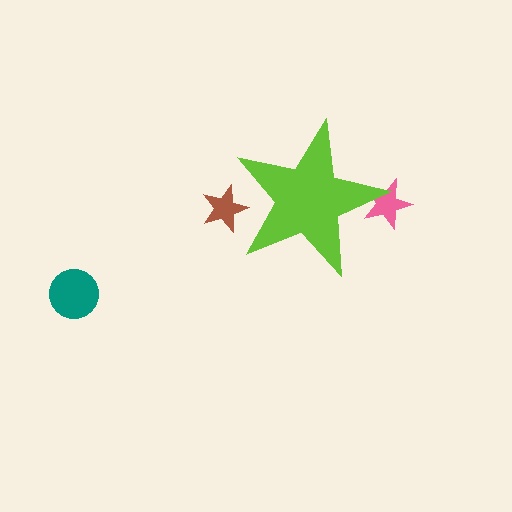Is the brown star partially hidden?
Yes, the brown star is partially hidden behind the lime star.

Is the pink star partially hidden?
Yes, the pink star is partially hidden behind the lime star.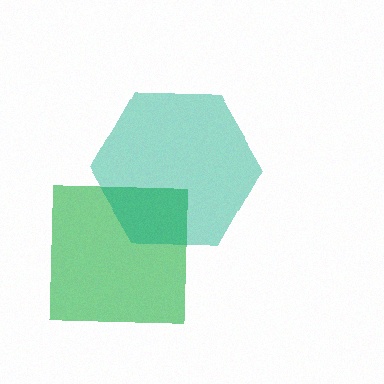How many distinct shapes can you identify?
There are 2 distinct shapes: a green square, a teal hexagon.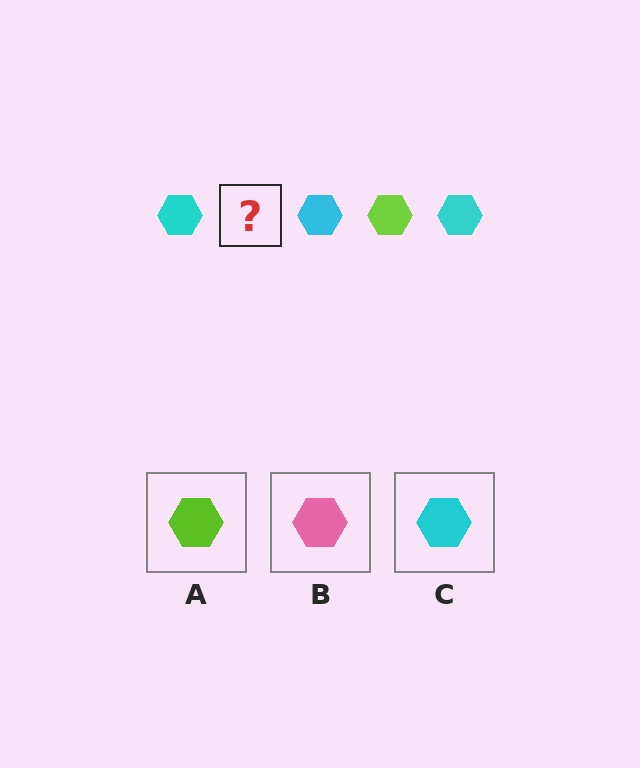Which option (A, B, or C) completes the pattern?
A.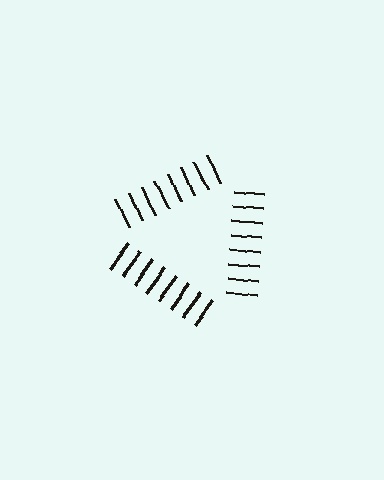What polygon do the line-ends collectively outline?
An illusory triangle — the line segments terminate on its edges but no continuous stroke is drawn.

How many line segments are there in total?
24 — 8 along each of the 3 edges.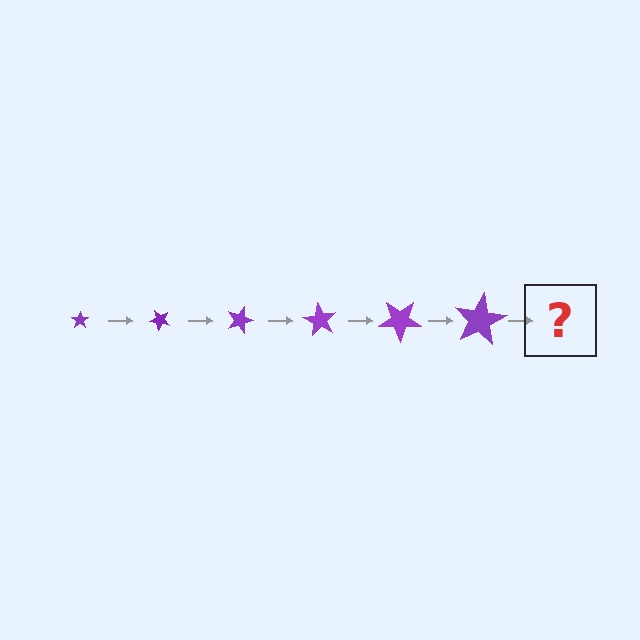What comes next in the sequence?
The next element should be a star, larger than the previous one and rotated 270 degrees from the start.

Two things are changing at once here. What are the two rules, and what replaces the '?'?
The two rules are that the star grows larger each step and it rotates 45 degrees each step. The '?' should be a star, larger than the previous one and rotated 270 degrees from the start.